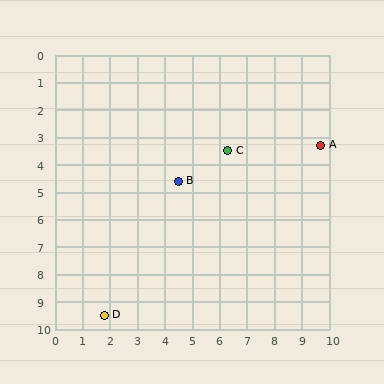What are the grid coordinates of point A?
Point A is at approximately (9.7, 3.3).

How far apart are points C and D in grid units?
Points C and D are about 7.5 grid units apart.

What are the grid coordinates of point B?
Point B is at approximately (4.5, 4.6).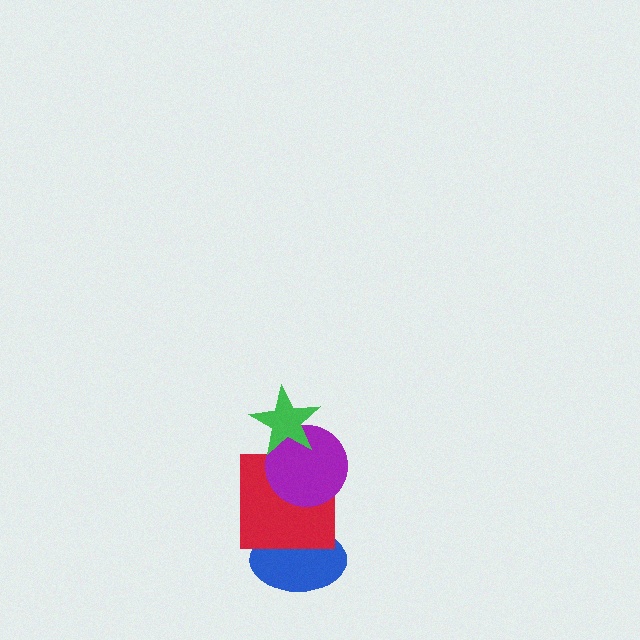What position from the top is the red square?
The red square is 3rd from the top.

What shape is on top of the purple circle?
The green star is on top of the purple circle.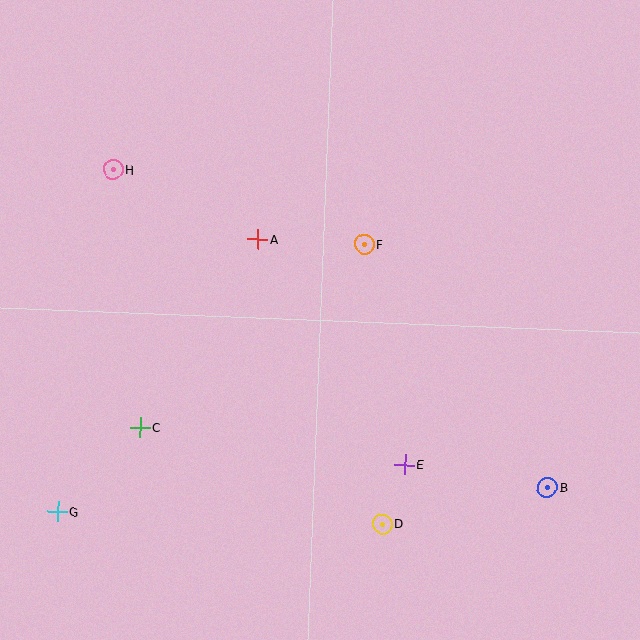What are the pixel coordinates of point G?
Point G is at (57, 511).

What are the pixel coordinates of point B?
Point B is at (547, 487).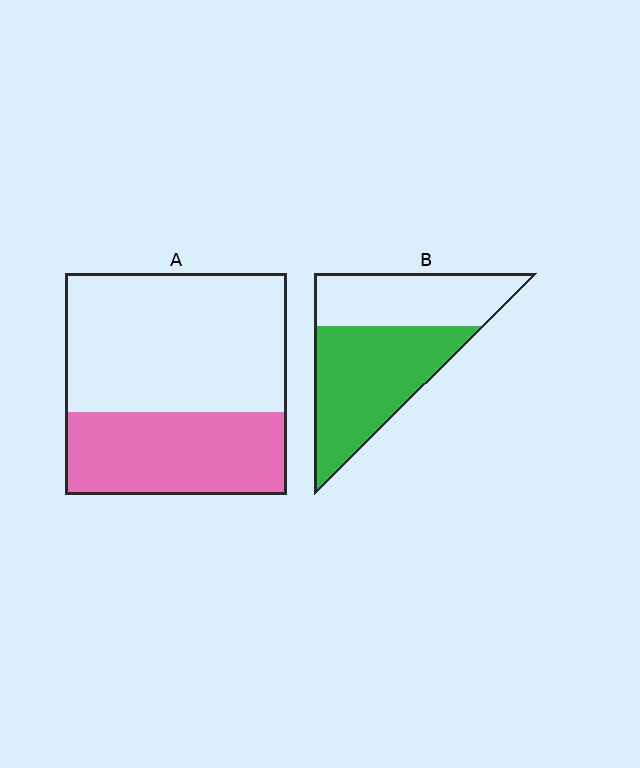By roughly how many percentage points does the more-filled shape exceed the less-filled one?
By roughly 20 percentage points (B over A).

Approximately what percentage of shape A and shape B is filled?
A is approximately 35% and B is approximately 60%.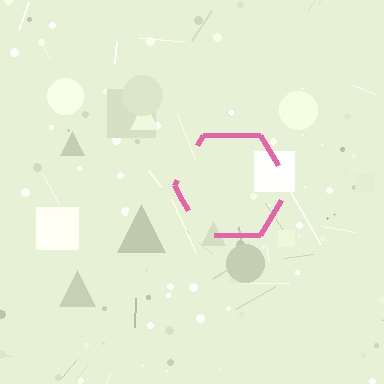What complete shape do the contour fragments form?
The contour fragments form a hexagon.